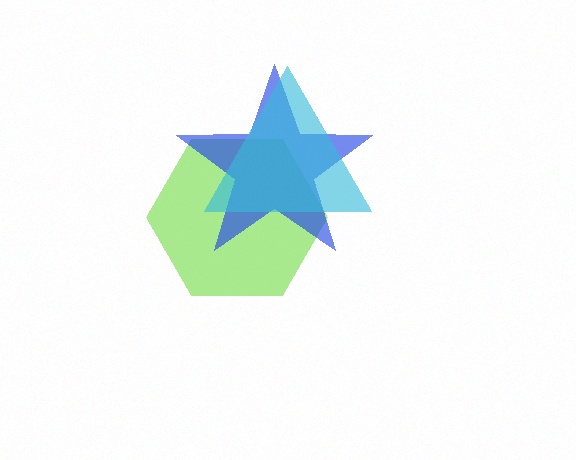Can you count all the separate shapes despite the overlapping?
Yes, there are 3 separate shapes.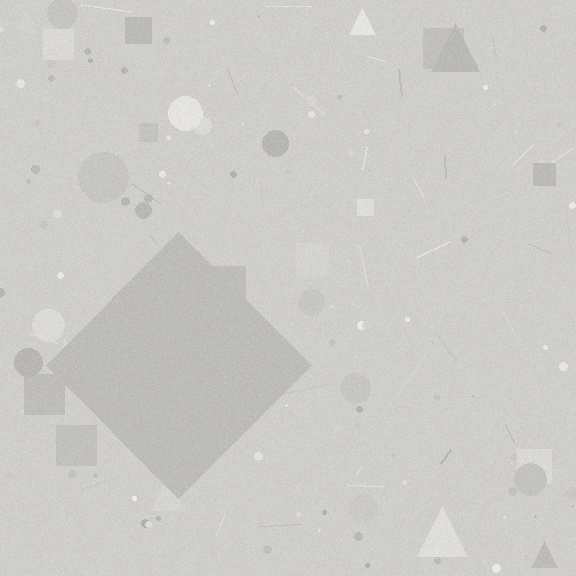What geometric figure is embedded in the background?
A diamond is embedded in the background.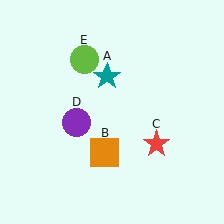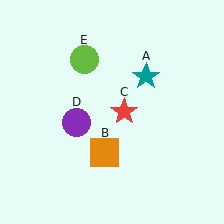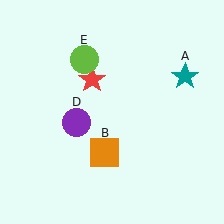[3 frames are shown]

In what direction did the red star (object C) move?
The red star (object C) moved up and to the left.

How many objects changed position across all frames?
2 objects changed position: teal star (object A), red star (object C).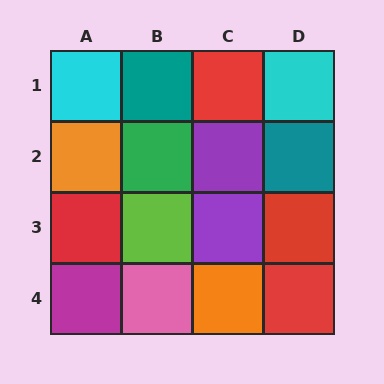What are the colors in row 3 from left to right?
Red, lime, purple, red.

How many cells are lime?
1 cell is lime.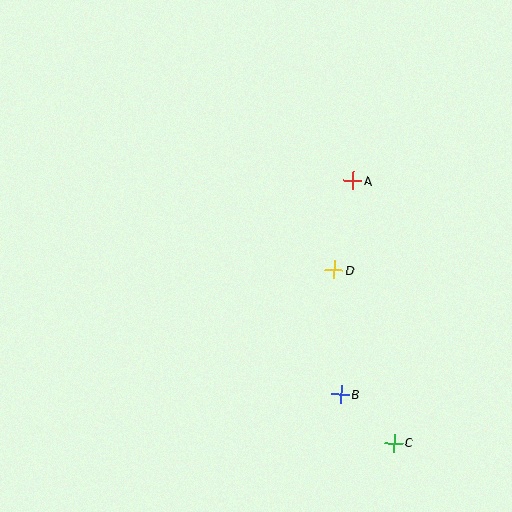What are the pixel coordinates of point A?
Point A is at (353, 180).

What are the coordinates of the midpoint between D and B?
The midpoint between D and B is at (337, 332).